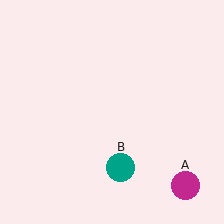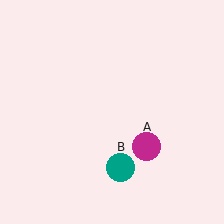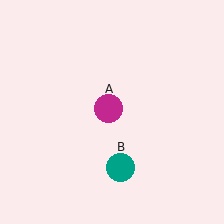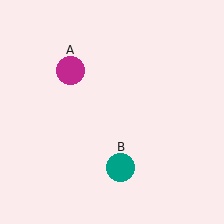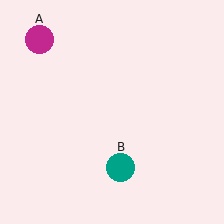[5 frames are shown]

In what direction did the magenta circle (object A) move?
The magenta circle (object A) moved up and to the left.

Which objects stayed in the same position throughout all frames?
Teal circle (object B) remained stationary.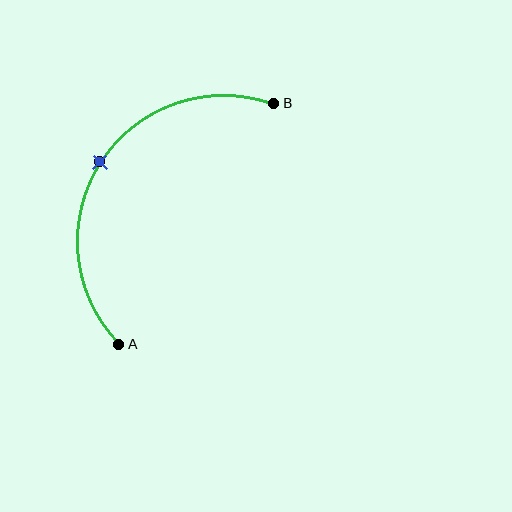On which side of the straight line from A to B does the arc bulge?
The arc bulges to the left of the straight line connecting A and B.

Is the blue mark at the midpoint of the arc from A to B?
Yes. The blue mark lies on the arc at equal arc-length from both A and B — it is the arc midpoint.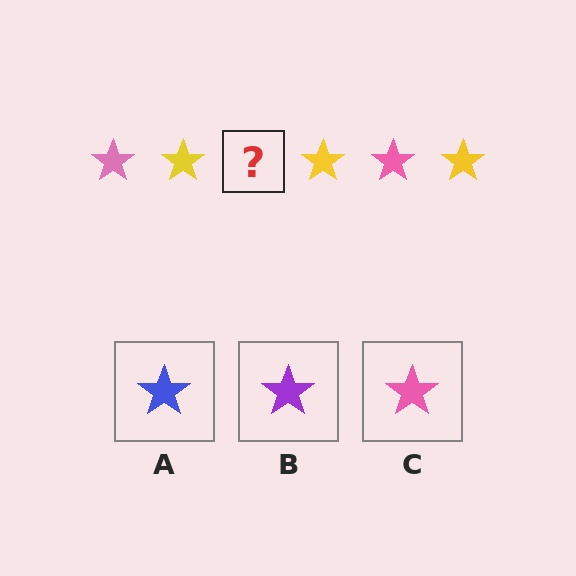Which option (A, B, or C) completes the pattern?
C.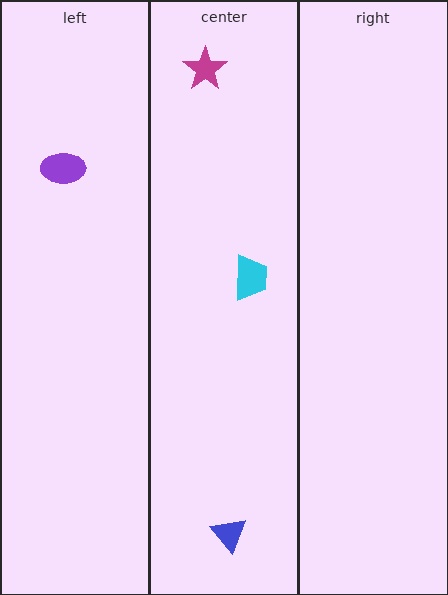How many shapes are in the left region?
1.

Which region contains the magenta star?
The center region.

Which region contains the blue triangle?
The center region.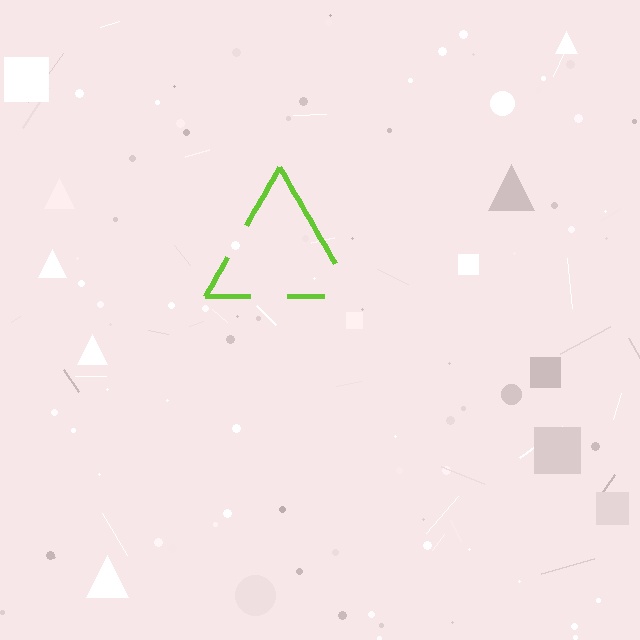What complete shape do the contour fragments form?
The contour fragments form a triangle.